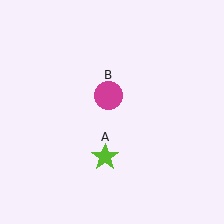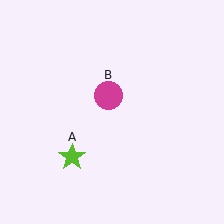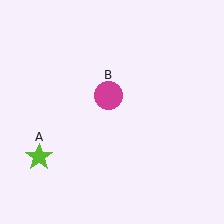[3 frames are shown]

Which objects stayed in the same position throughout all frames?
Magenta circle (object B) remained stationary.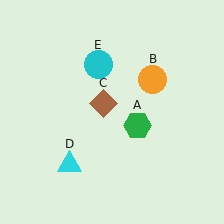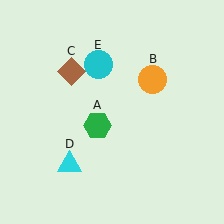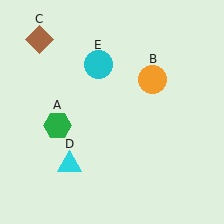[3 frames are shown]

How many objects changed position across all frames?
2 objects changed position: green hexagon (object A), brown diamond (object C).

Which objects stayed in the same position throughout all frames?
Orange circle (object B) and cyan triangle (object D) and cyan circle (object E) remained stationary.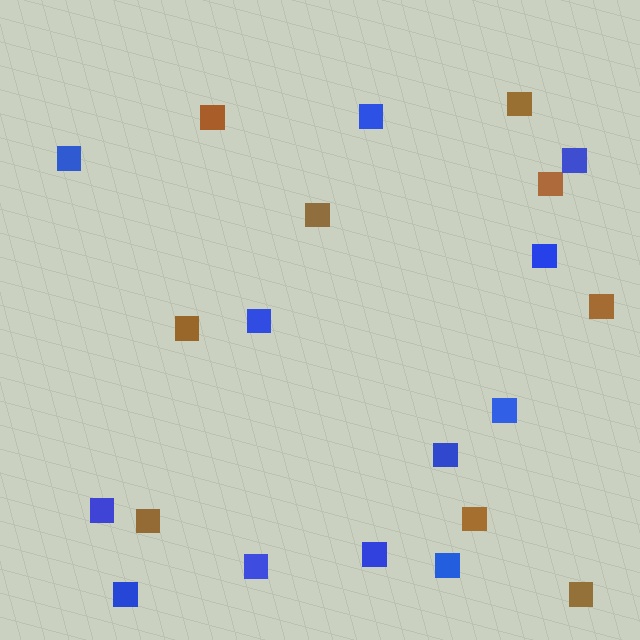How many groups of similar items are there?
There are 2 groups: one group of brown squares (9) and one group of blue squares (12).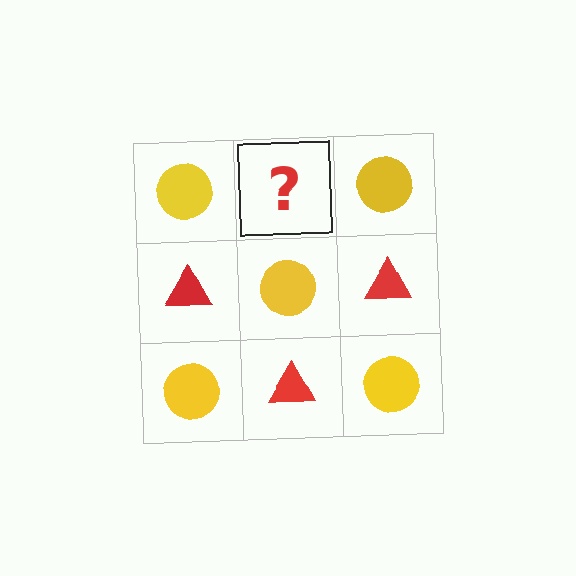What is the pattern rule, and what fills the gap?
The rule is that it alternates yellow circle and red triangle in a checkerboard pattern. The gap should be filled with a red triangle.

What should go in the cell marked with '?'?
The missing cell should contain a red triangle.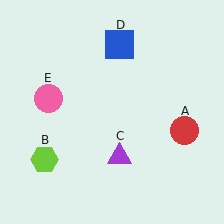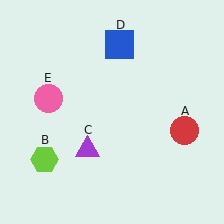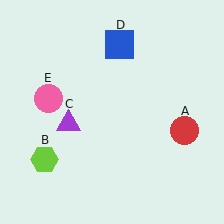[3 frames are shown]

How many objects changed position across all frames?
1 object changed position: purple triangle (object C).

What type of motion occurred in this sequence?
The purple triangle (object C) rotated clockwise around the center of the scene.